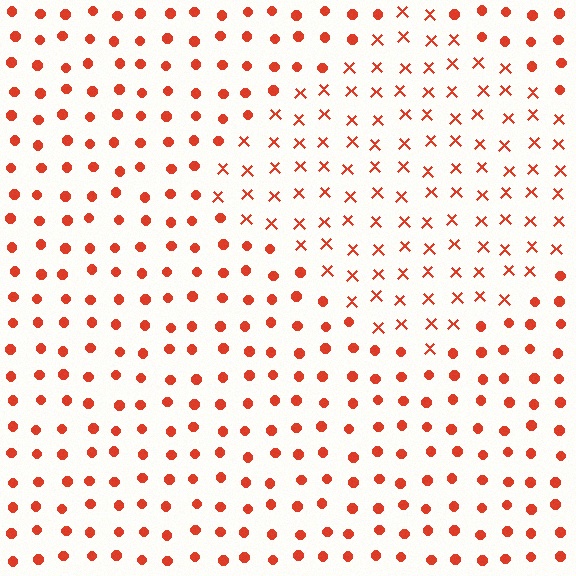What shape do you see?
I see a diamond.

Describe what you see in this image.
The image is filled with small red elements arranged in a uniform grid. A diamond-shaped region contains X marks, while the surrounding area contains circles. The boundary is defined purely by the change in element shape.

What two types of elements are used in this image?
The image uses X marks inside the diamond region and circles outside it.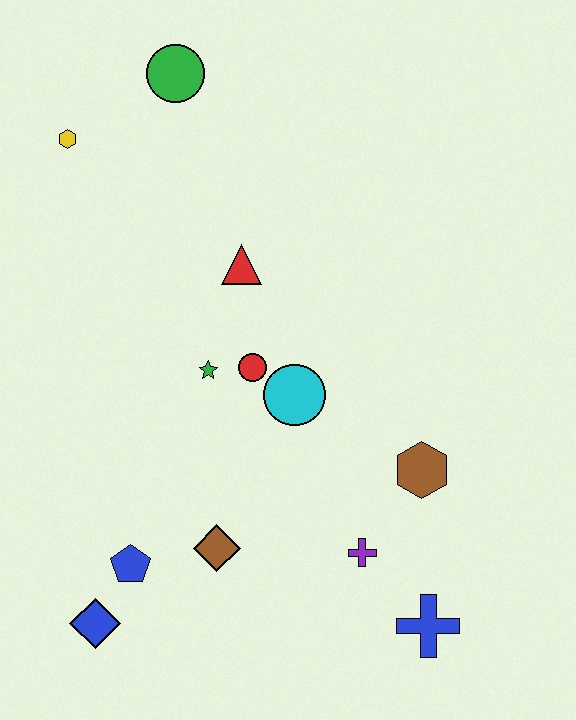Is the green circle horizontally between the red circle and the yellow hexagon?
Yes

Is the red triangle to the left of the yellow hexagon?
No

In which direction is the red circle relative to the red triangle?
The red circle is below the red triangle.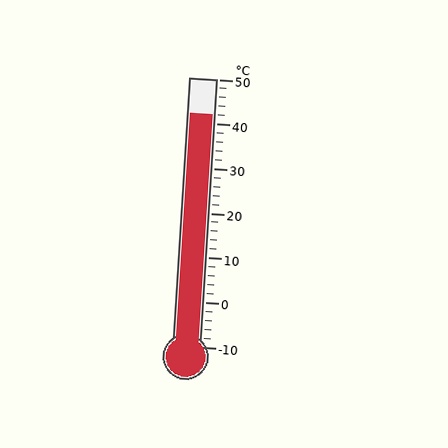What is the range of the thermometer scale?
The thermometer scale ranges from -10°C to 50°C.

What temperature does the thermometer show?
The thermometer shows approximately 42°C.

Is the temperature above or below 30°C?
The temperature is above 30°C.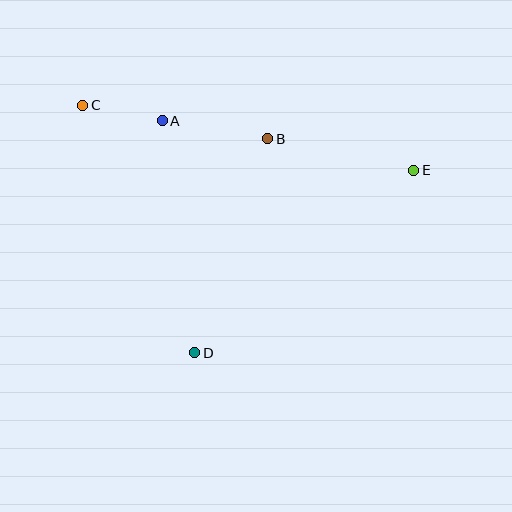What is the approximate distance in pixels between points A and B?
The distance between A and B is approximately 107 pixels.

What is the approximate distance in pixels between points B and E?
The distance between B and E is approximately 150 pixels.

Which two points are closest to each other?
Points A and C are closest to each other.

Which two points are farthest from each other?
Points C and E are farthest from each other.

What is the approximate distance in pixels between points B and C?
The distance between B and C is approximately 188 pixels.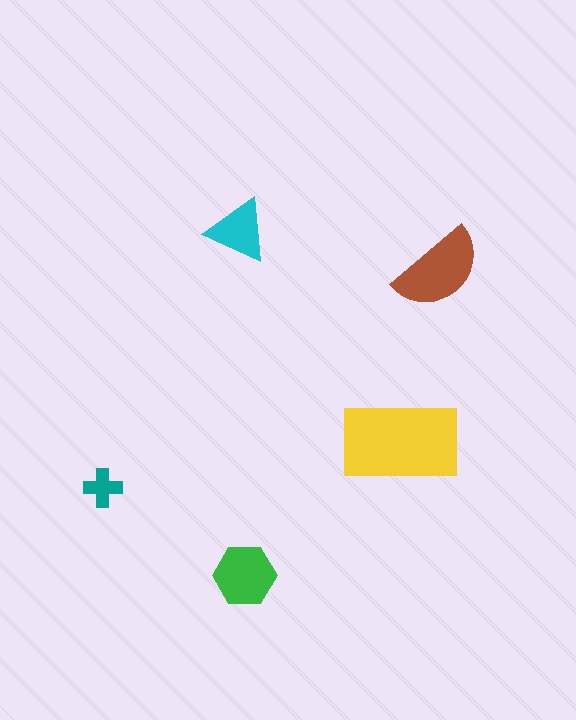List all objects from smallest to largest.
The teal cross, the cyan triangle, the green hexagon, the brown semicircle, the yellow rectangle.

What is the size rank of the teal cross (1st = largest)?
5th.